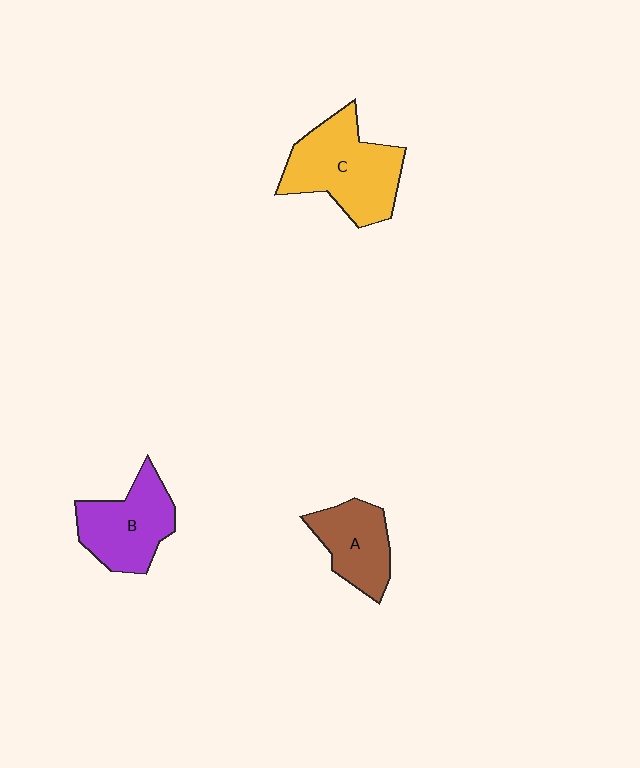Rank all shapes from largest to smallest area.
From largest to smallest: C (yellow), B (purple), A (brown).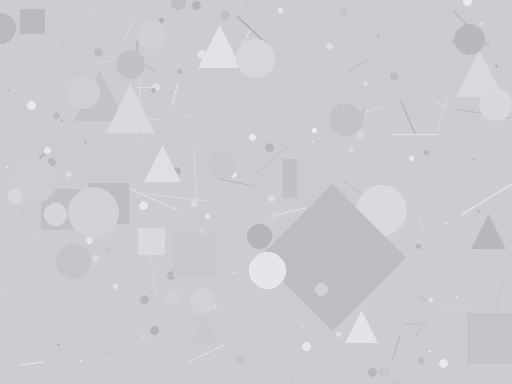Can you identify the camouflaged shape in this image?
The camouflaged shape is a diamond.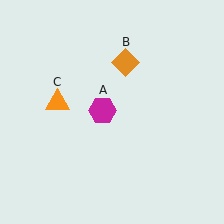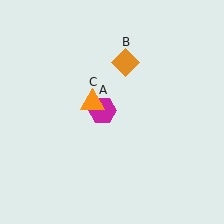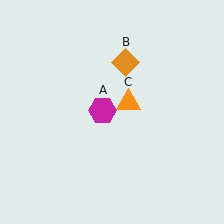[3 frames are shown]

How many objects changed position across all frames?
1 object changed position: orange triangle (object C).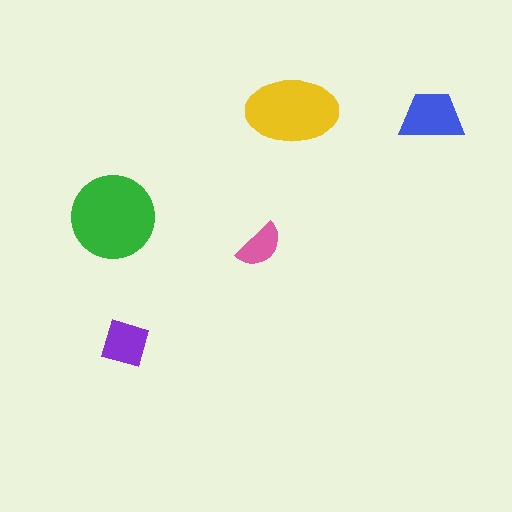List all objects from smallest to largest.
The pink semicircle, the purple diamond, the blue trapezoid, the yellow ellipse, the green circle.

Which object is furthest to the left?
The green circle is leftmost.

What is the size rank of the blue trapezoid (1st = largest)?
3rd.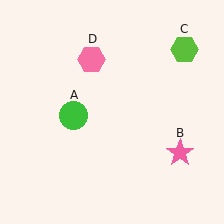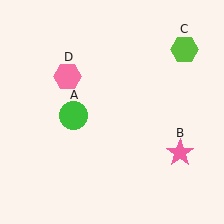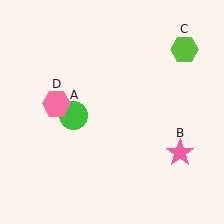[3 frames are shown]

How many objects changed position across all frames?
1 object changed position: pink hexagon (object D).